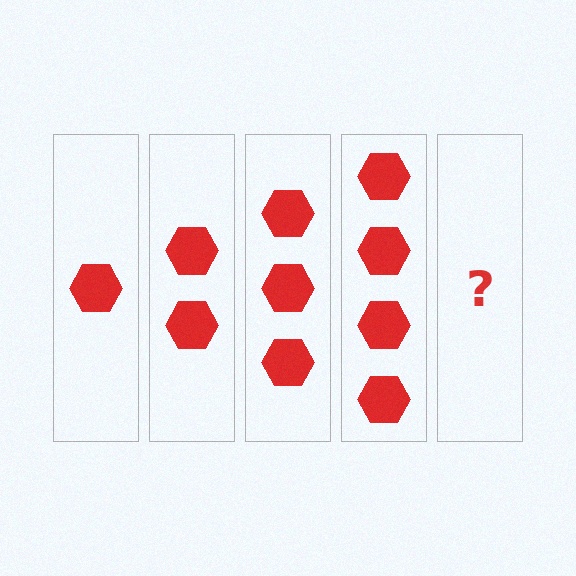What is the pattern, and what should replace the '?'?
The pattern is that each step adds one more hexagon. The '?' should be 5 hexagons.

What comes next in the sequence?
The next element should be 5 hexagons.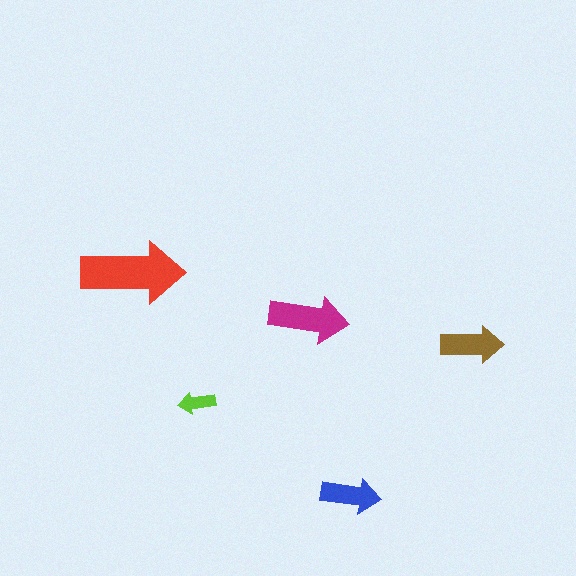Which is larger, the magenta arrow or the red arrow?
The red one.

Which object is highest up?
The red arrow is topmost.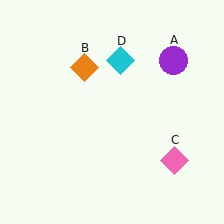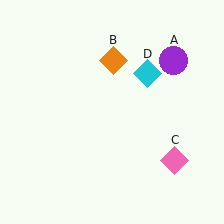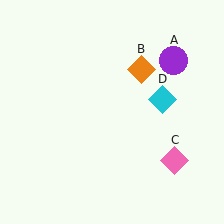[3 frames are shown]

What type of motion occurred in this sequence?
The orange diamond (object B), cyan diamond (object D) rotated clockwise around the center of the scene.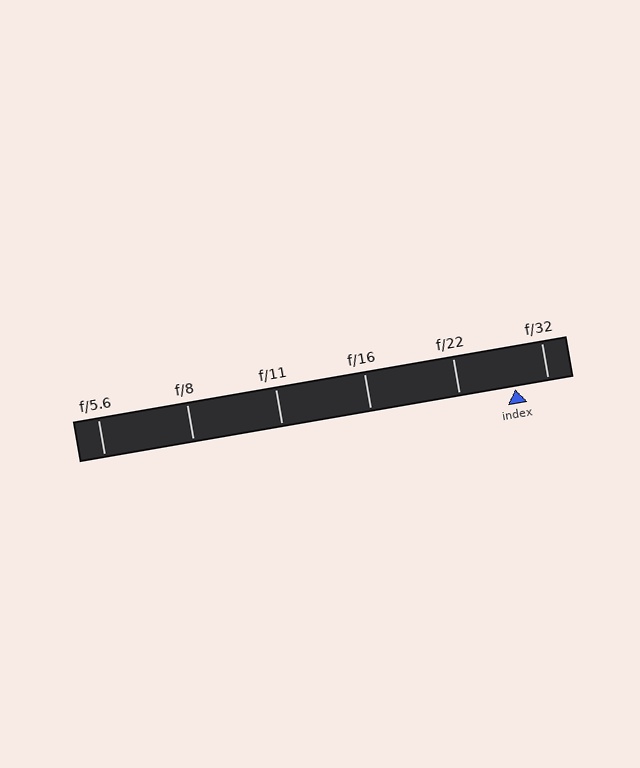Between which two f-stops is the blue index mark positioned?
The index mark is between f/22 and f/32.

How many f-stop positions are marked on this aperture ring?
There are 6 f-stop positions marked.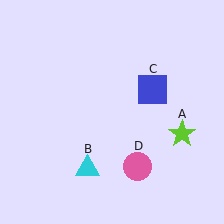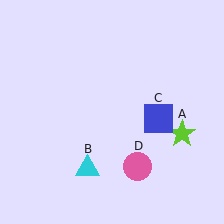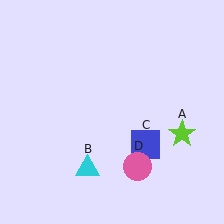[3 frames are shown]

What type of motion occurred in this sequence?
The blue square (object C) rotated clockwise around the center of the scene.